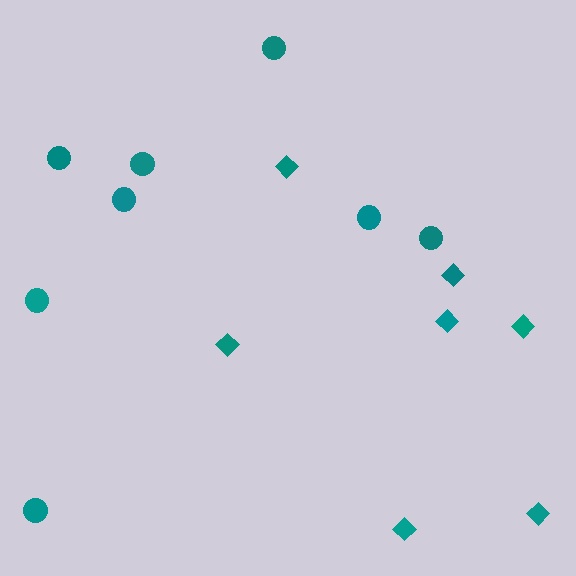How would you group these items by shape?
There are 2 groups: one group of diamonds (7) and one group of circles (8).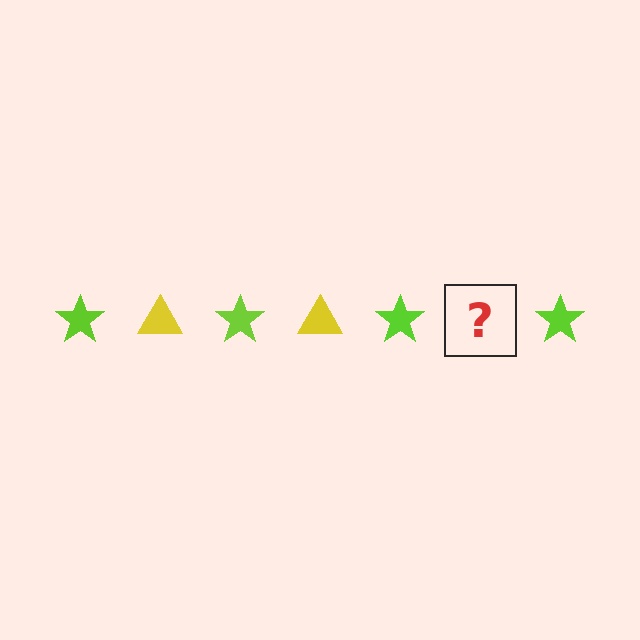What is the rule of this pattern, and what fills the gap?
The rule is that the pattern alternates between lime star and yellow triangle. The gap should be filled with a yellow triangle.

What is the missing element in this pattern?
The missing element is a yellow triangle.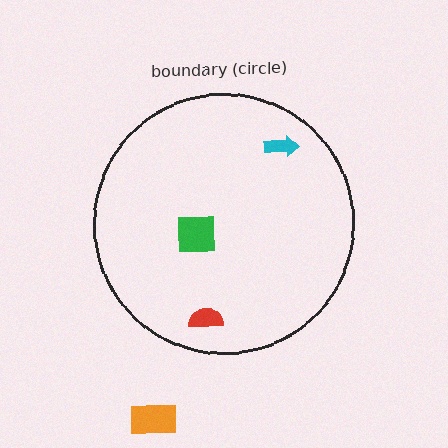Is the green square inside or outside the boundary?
Inside.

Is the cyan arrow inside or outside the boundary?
Inside.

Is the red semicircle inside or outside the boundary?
Inside.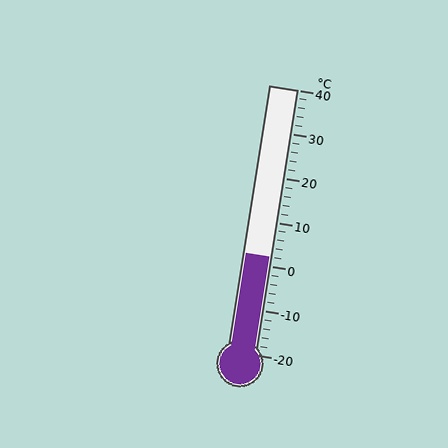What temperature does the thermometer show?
The thermometer shows approximately 2°C.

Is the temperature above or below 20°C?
The temperature is below 20°C.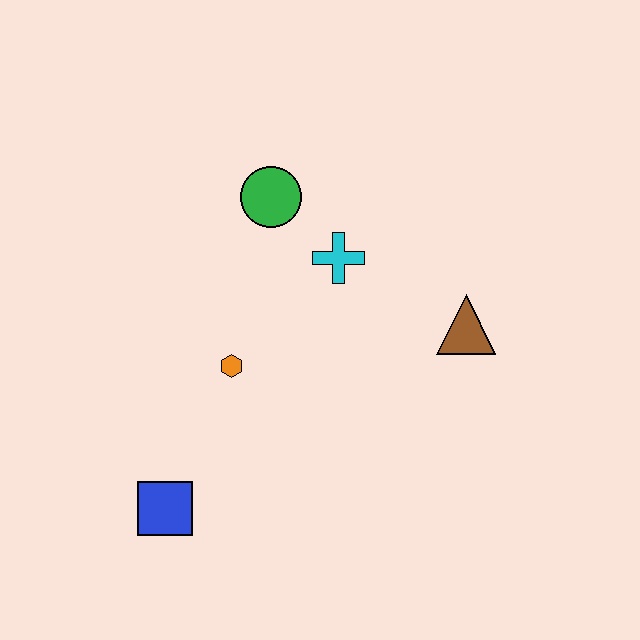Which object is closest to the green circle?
The cyan cross is closest to the green circle.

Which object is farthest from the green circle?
The blue square is farthest from the green circle.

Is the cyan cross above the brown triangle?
Yes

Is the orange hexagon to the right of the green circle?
No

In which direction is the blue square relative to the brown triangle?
The blue square is to the left of the brown triangle.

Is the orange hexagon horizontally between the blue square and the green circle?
Yes